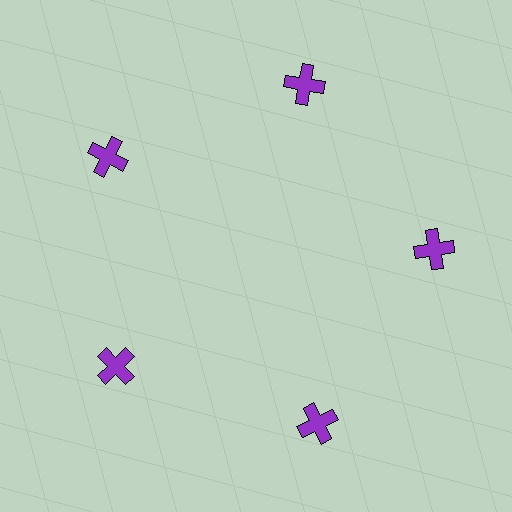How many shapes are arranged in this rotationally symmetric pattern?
There are 5 shapes, arranged in 5 groups of 1.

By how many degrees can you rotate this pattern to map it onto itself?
The pattern maps onto itself every 72 degrees of rotation.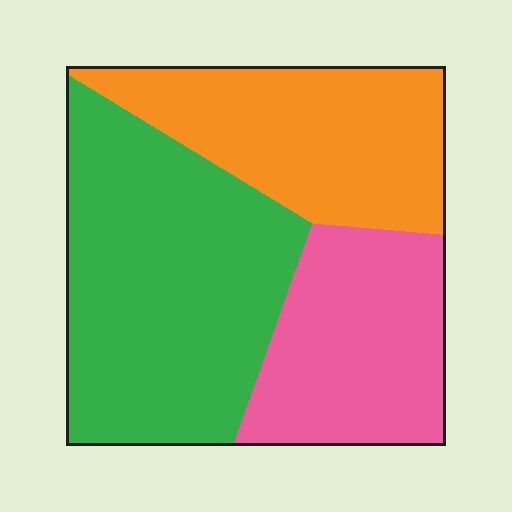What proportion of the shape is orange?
Orange covers around 30% of the shape.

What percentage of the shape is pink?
Pink takes up about one quarter (1/4) of the shape.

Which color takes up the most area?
Green, at roughly 45%.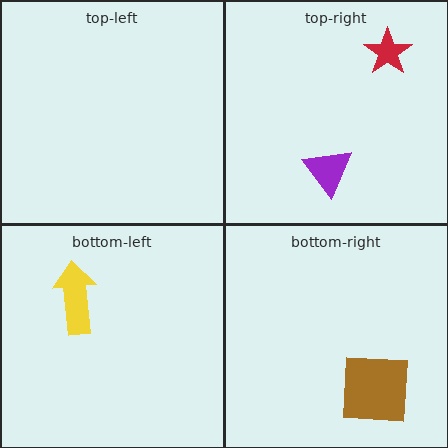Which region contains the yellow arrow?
The bottom-left region.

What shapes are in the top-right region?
The red star, the purple triangle.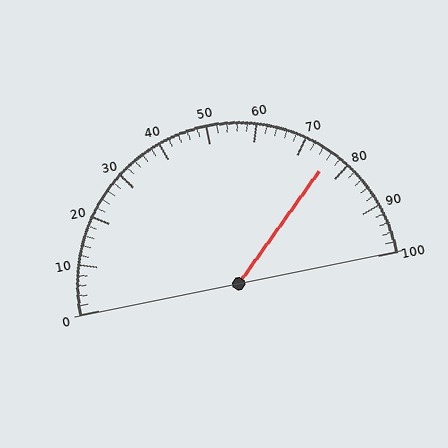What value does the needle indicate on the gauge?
The needle indicates approximately 76.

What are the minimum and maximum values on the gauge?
The gauge ranges from 0 to 100.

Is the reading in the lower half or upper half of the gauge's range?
The reading is in the upper half of the range (0 to 100).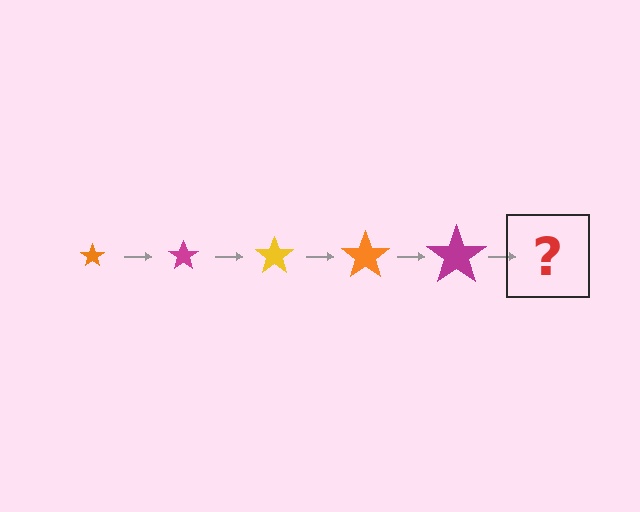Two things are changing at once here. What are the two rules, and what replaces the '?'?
The two rules are that the star grows larger each step and the color cycles through orange, magenta, and yellow. The '?' should be a yellow star, larger than the previous one.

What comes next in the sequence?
The next element should be a yellow star, larger than the previous one.